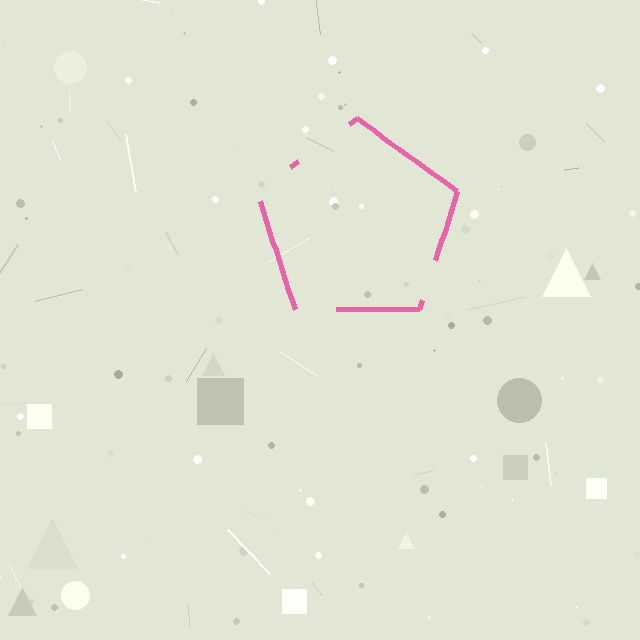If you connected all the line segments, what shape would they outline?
They would outline a pentagon.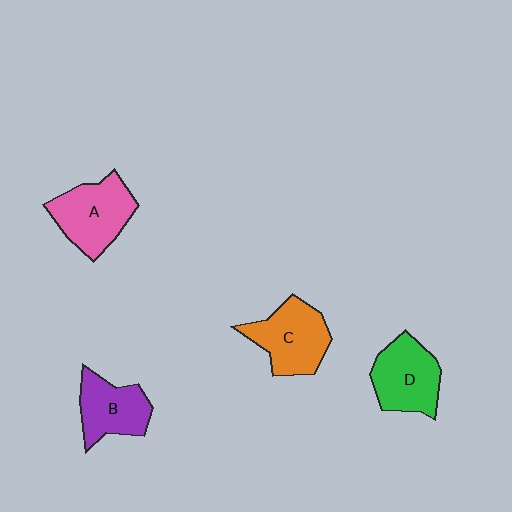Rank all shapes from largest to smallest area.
From largest to smallest: A (pink), C (orange), D (green), B (purple).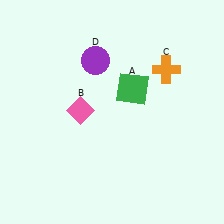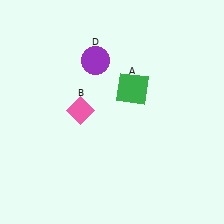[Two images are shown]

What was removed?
The orange cross (C) was removed in Image 2.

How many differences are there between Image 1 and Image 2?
There is 1 difference between the two images.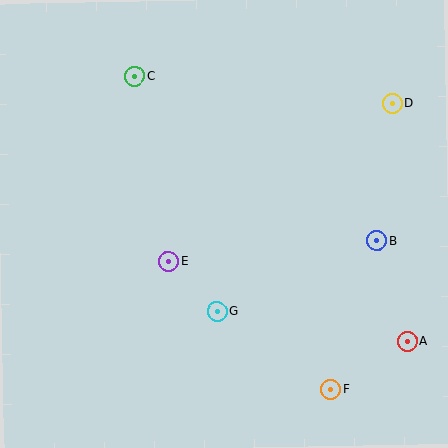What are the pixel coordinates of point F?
Point F is at (331, 389).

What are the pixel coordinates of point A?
Point A is at (408, 341).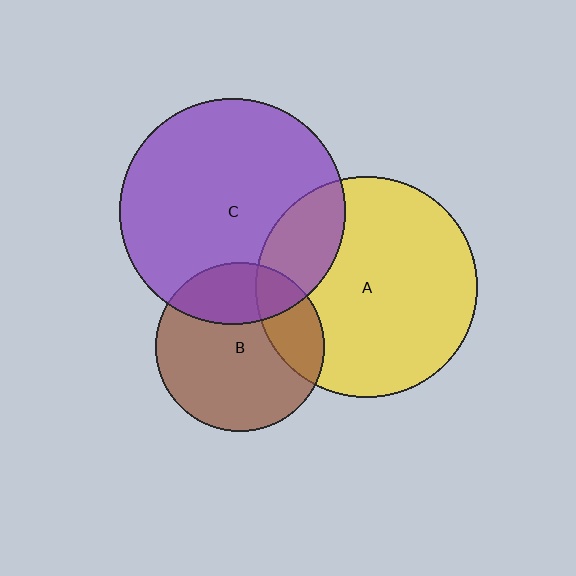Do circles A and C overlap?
Yes.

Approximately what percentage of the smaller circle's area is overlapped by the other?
Approximately 20%.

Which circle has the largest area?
Circle C (purple).